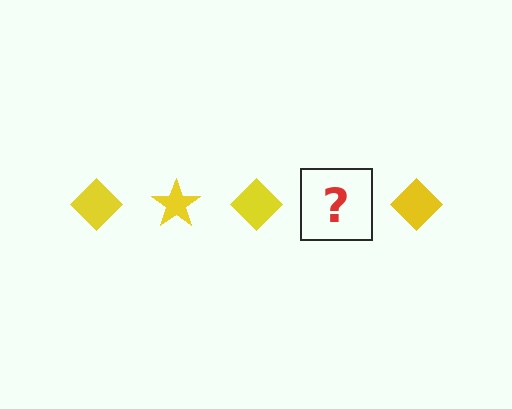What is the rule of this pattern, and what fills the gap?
The rule is that the pattern cycles through diamond, star shapes in yellow. The gap should be filled with a yellow star.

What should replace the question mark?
The question mark should be replaced with a yellow star.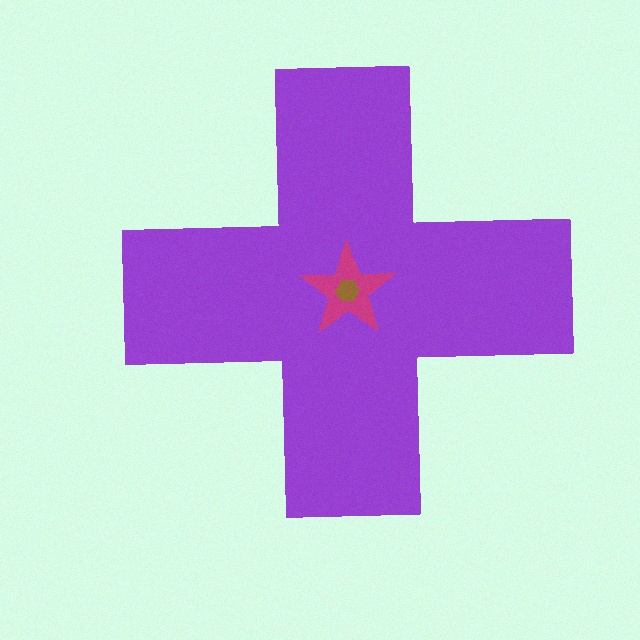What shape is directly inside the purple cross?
The magenta star.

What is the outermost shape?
The purple cross.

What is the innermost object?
The brown hexagon.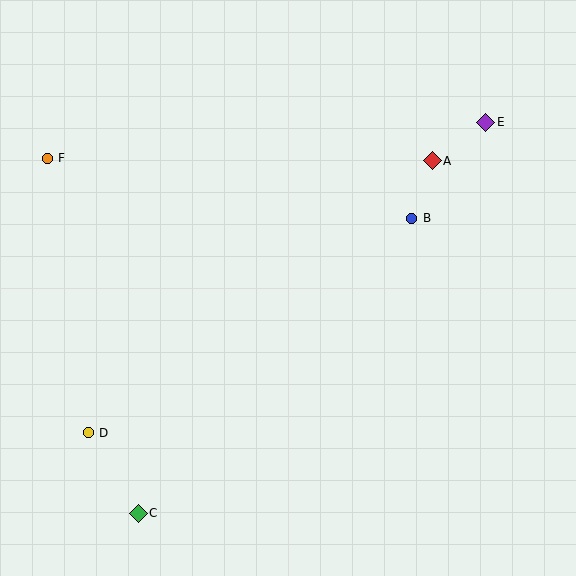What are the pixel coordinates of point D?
Point D is at (88, 433).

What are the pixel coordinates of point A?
Point A is at (432, 161).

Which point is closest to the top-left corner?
Point F is closest to the top-left corner.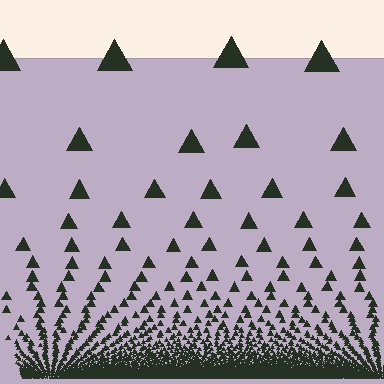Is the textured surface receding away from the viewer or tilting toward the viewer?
The surface appears to tilt toward the viewer. Texture elements get larger and sparser toward the top.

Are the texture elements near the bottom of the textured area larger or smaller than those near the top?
Smaller. The gradient is inverted — elements near the bottom are smaller and denser.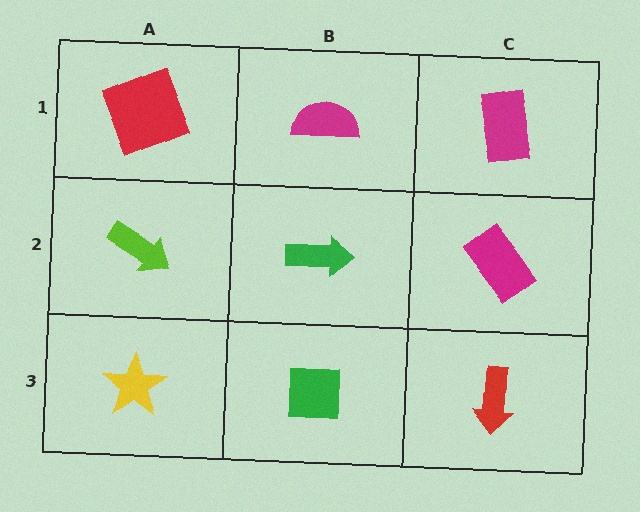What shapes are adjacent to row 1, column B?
A green arrow (row 2, column B), a red square (row 1, column A), a magenta rectangle (row 1, column C).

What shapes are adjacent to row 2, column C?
A magenta rectangle (row 1, column C), a red arrow (row 3, column C), a green arrow (row 2, column B).